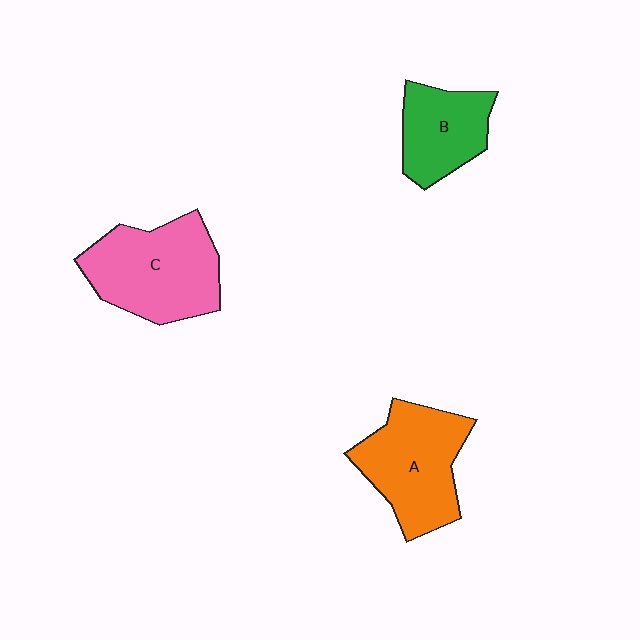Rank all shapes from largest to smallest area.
From largest to smallest: C (pink), A (orange), B (green).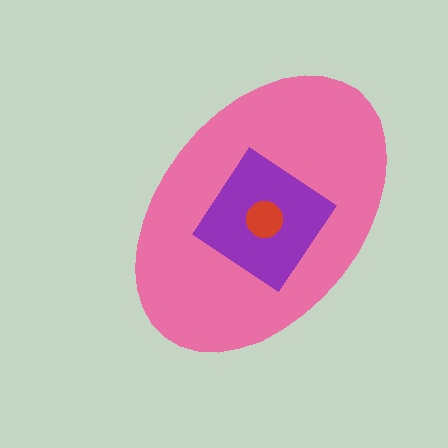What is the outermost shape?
The pink ellipse.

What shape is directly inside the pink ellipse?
The purple diamond.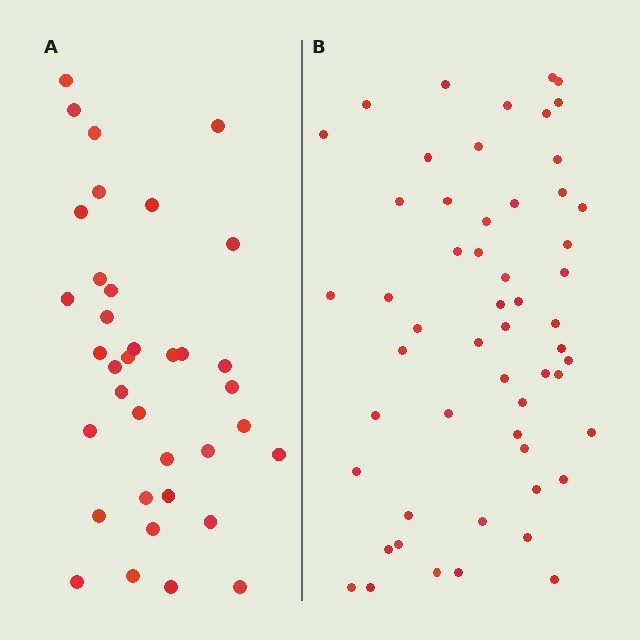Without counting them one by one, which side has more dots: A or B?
Region B (the right region) has more dots.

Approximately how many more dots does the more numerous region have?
Region B has approximately 20 more dots than region A.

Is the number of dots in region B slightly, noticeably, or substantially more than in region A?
Region B has substantially more. The ratio is roughly 1.5 to 1.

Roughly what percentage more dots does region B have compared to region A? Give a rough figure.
About 55% more.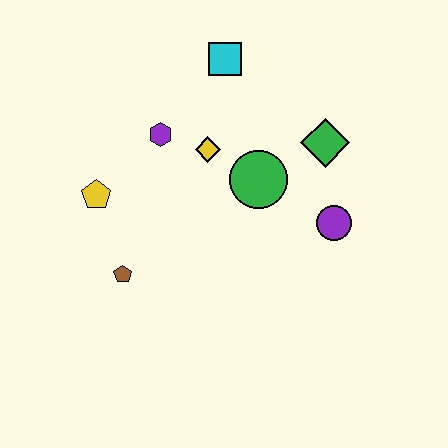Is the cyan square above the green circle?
Yes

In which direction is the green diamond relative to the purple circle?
The green diamond is above the purple circle.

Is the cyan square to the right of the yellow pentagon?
Yes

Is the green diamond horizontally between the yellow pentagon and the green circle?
No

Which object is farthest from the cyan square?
The brown pentagon is farthest from the cyan square.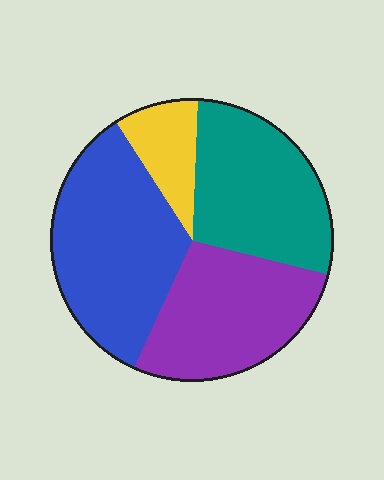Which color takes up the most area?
Blue, at roughly 35%.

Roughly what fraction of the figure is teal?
Teal takes up about one quarter (1/4) of the figure.